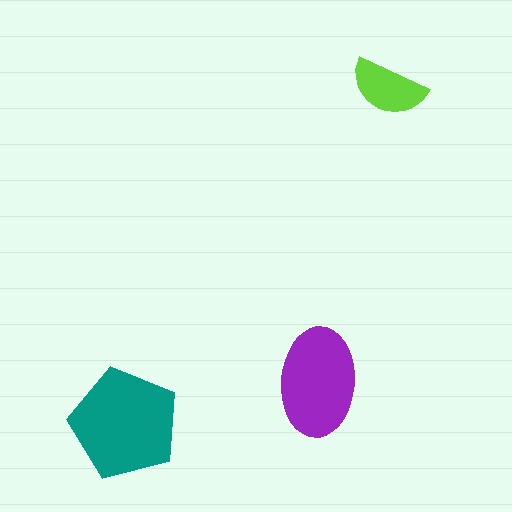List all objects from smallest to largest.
The lime semicircle, the purple ellipse, the teal pentagon.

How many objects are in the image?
There are 3 objects in the image.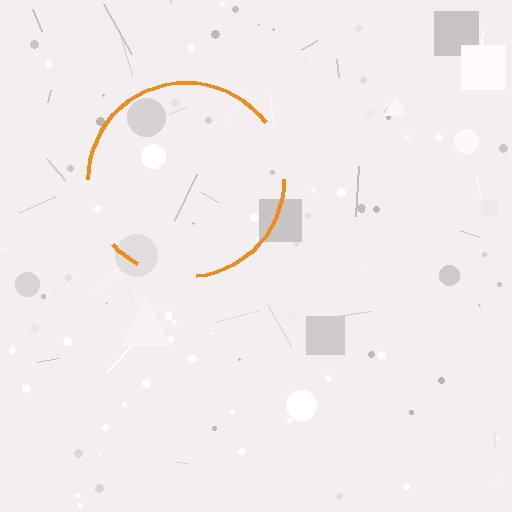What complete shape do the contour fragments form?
The contour fragments form a circle.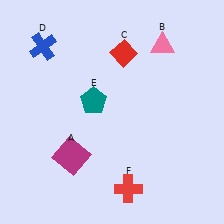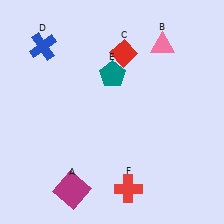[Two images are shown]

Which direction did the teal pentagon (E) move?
The teal pentagon (E) moved up.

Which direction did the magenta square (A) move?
The magenta square (A) moved down.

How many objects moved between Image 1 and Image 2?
2 objects moved between the two images.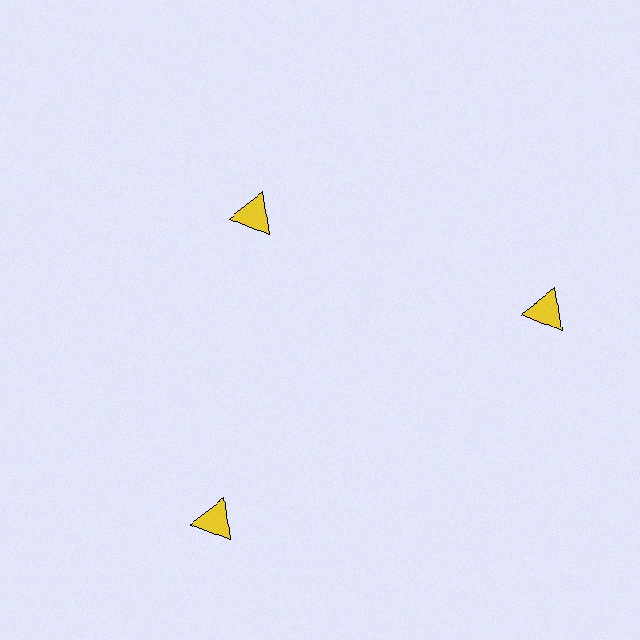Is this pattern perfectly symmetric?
No. The 3 yellow triangles are arranged in a ring, but one element near the 11 o'clock position is pulled inward toward the center, breaking the 3-fold rotational symmetry.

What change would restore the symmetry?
The symmetry would be restored by moving it outward, back onto the ring so that all 3 triangles sit at equal angles and equal distance from the center.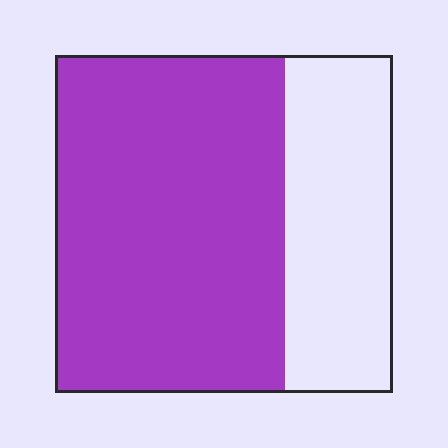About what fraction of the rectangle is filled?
About two thirds (2/3).